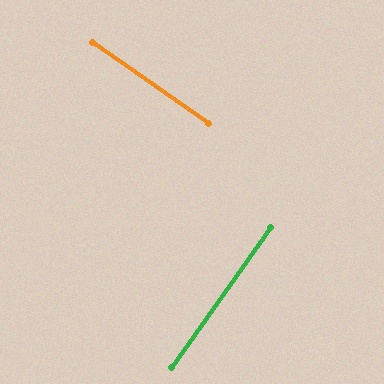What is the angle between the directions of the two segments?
Approximately 90 degrees.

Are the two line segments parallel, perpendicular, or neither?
Perpendicular — they meet at approximately 90°.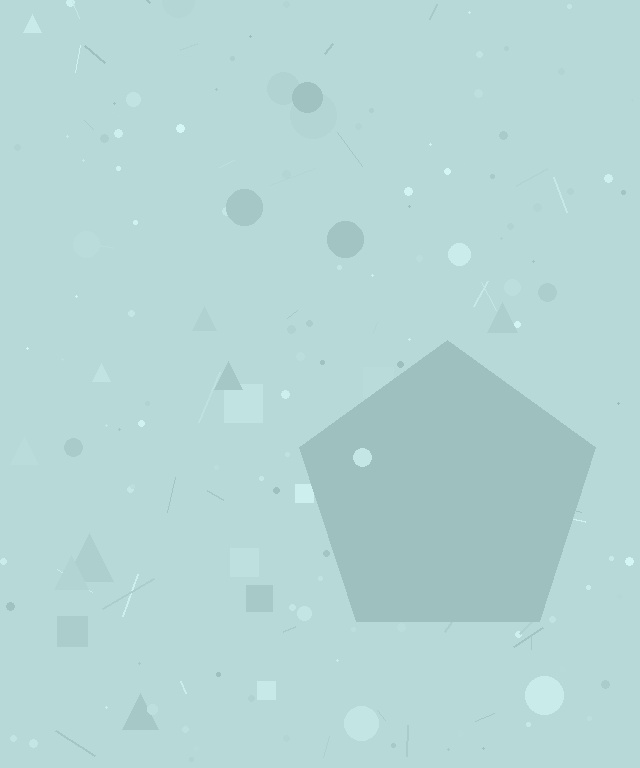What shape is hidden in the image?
A pentagon is hidden in the image.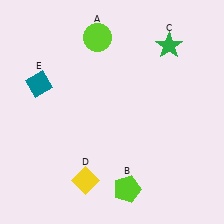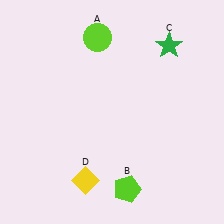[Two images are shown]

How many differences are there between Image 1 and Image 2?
There is 1 difference between the two images.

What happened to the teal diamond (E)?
The teal diamond (E) was removed in Image 2. It was in the top-left area of Image 1.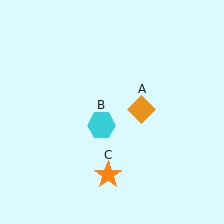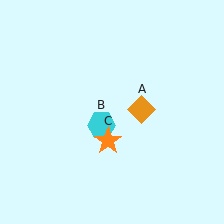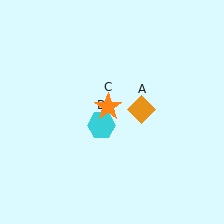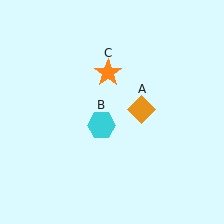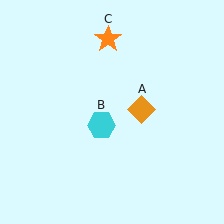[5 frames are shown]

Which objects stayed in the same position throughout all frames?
Orange diamond (object A) and cyan hexagon (object B) remained stationary.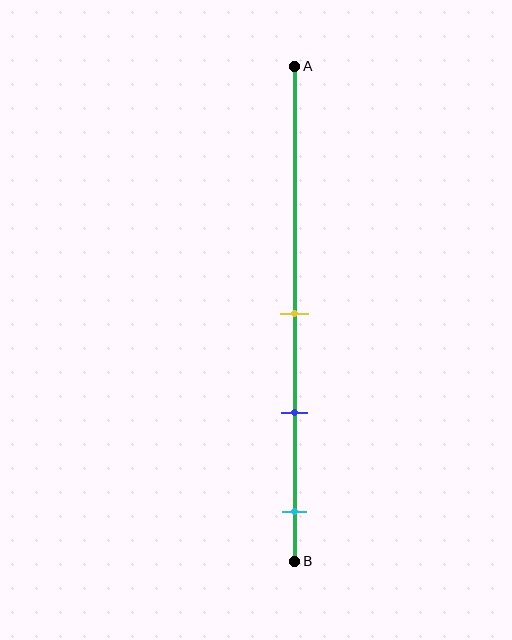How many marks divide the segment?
There are 3 marks dividing the segment.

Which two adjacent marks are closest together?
The yellow and blue marks are the closest adjacent pair.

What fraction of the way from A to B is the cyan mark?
The cyan mark is approximately 90% (0.9) of the way from A to B.